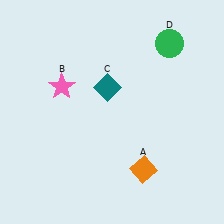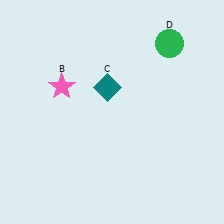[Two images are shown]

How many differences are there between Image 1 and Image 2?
There is 1 difference between the two images.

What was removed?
The orange diamond (A) was removed in Image 2.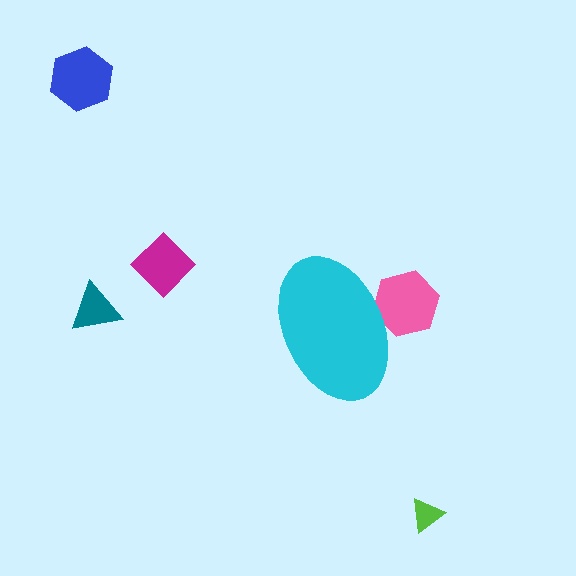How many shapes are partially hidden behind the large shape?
1 shape is partially hidden.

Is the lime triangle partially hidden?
No, the lime triangle is fully visible.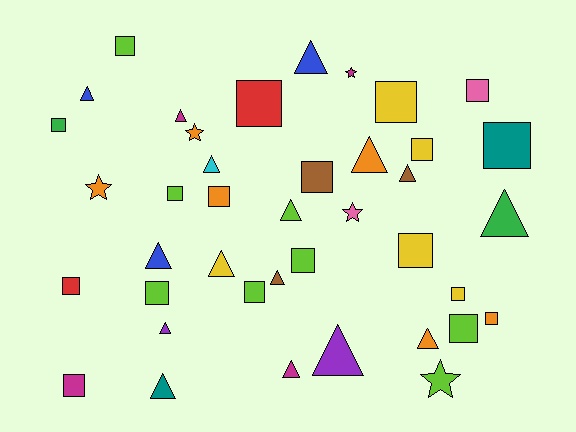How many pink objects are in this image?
There are 2 pink objects.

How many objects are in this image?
There are 40 objects.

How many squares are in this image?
There are 19 squares.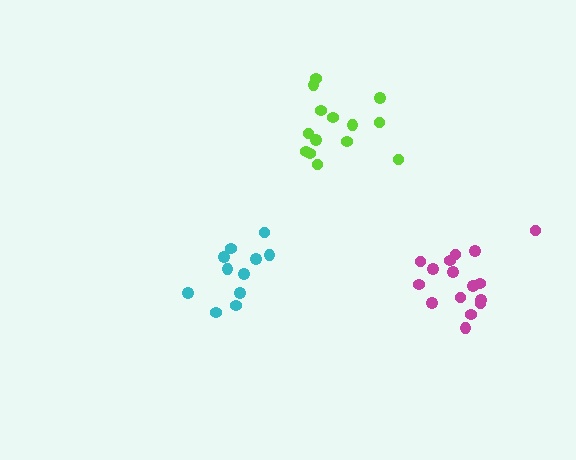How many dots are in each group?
Group 1: 16 dots, Group 2: 11 dots, Group 3: 14 dots (41 total).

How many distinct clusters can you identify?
There are 3 distinct clusters.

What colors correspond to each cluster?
The clusters are colored: magenta, cyan, lime.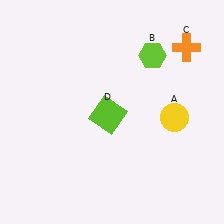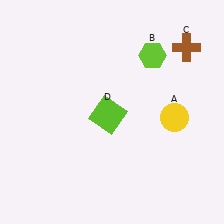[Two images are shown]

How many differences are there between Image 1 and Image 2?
There is 1 difference between the two images.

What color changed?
The cross (C) changed from orange in Image 1 to brown in Image 2.